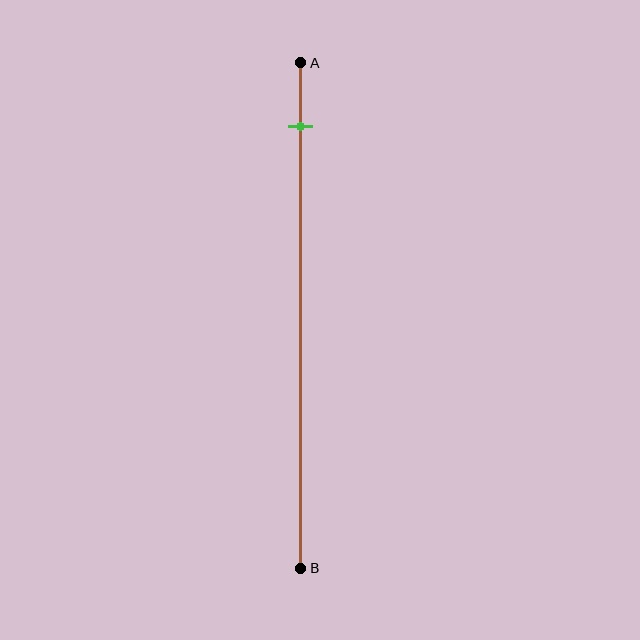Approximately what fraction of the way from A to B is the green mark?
The green mark is approximately 15% of the way from A to B.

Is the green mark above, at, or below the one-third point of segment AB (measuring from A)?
The green mark is above the one-third point of segment AB.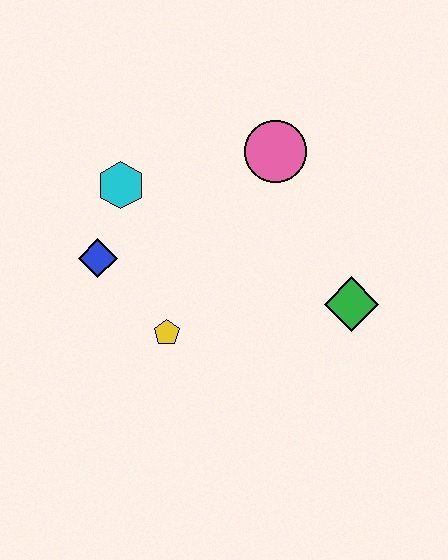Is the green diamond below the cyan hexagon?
Yes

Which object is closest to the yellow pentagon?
The blue diamond is closest to the yellow pentagon.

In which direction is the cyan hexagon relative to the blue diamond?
The cyan hexagon is above the blue diamond.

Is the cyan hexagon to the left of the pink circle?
Yes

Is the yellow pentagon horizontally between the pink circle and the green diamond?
No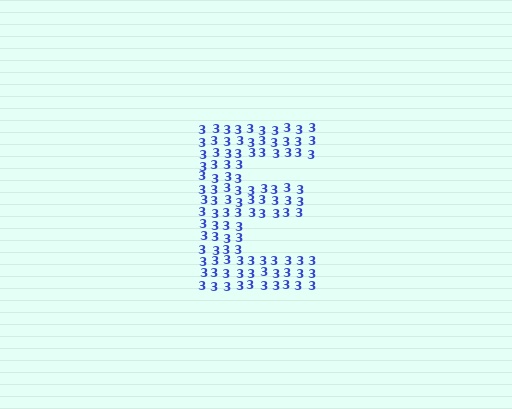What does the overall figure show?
The overall figure shows the letter E.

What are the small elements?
The small elements are digit 3's.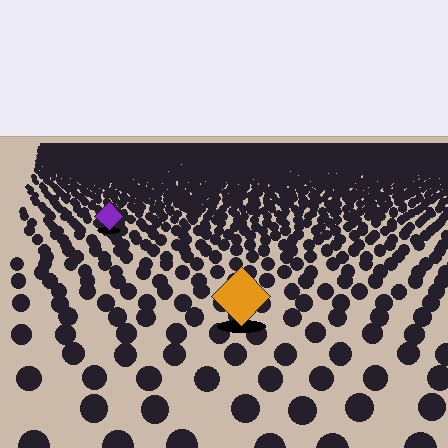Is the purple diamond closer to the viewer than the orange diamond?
No. The orange diamond is closer — you can tell from the texture gradient: the ground texture is coarser near it.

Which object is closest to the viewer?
The orange diamond is closest. The texture marks near it are larger and more spread out.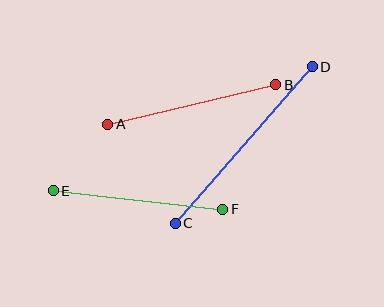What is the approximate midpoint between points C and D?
The midpoint is at approximately (244, 145) pixels.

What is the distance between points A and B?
The distance is approximately 173 pixels.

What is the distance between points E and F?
The distance is approximately 170 pixels.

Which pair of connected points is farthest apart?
Points C and D are farthest apart.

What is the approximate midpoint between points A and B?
The midpoint is at approximately (192, 104) pixels.